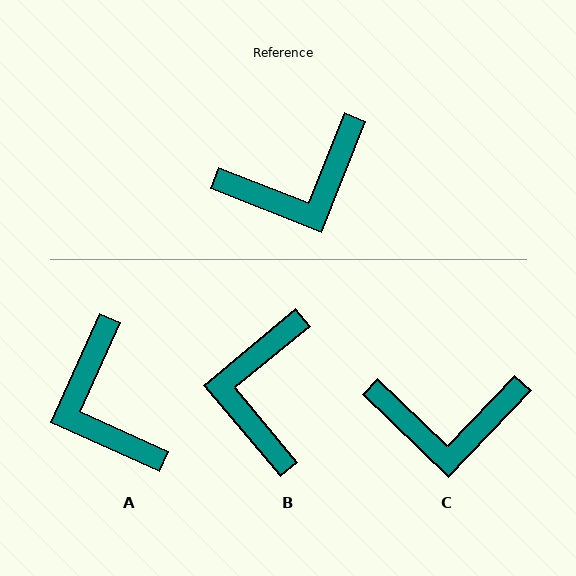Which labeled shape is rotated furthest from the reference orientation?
B, about 119 degrees away.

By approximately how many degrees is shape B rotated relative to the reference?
Approximately 119 degrees clockwise.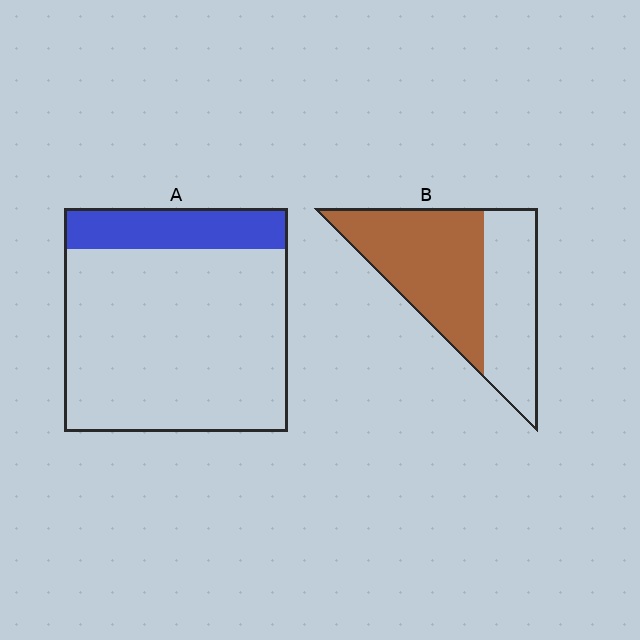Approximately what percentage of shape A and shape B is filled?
A is approximately 20% and B is approximately 60%.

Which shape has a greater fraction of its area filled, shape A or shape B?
Shape B.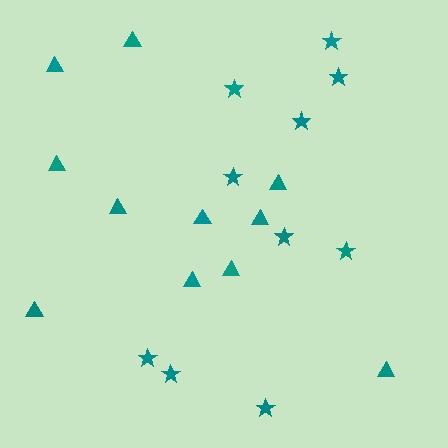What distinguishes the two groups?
There are 2 groups: one group of triangles (11) and one group of stars (10).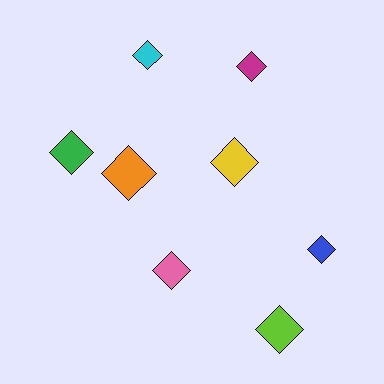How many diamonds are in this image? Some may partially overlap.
There are 8 diamonds.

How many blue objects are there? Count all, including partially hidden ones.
There is 1 blue object.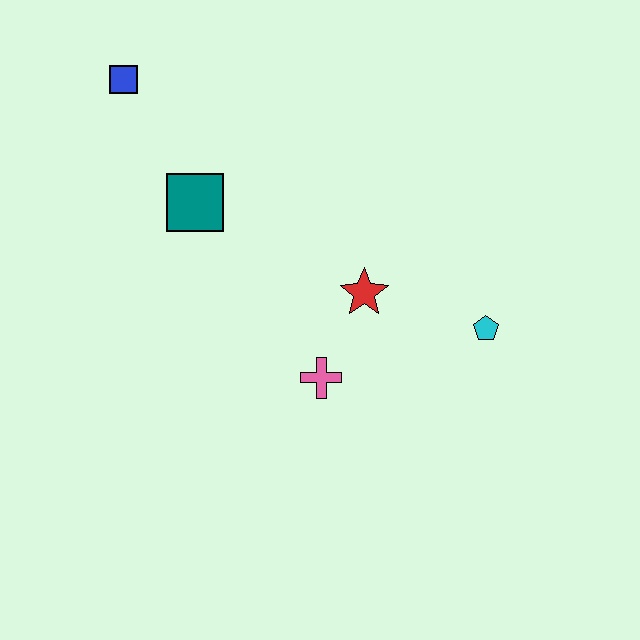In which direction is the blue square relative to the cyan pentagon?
The blue square is to the left of the cyan pentagon.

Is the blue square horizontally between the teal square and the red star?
No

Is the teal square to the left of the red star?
Yes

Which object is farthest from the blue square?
The cyan pentagon is farthest from the blue square.